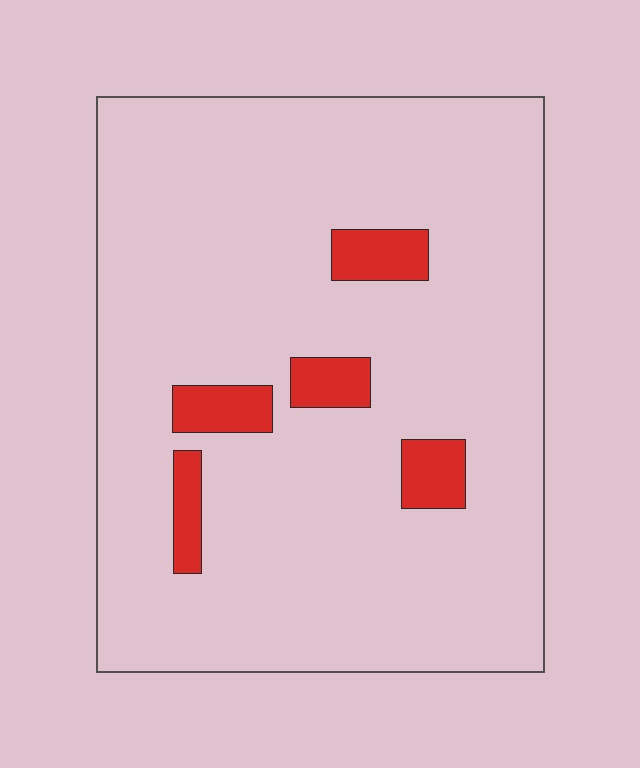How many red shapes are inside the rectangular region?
5.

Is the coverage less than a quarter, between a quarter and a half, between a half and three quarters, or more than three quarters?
Less than a quarter.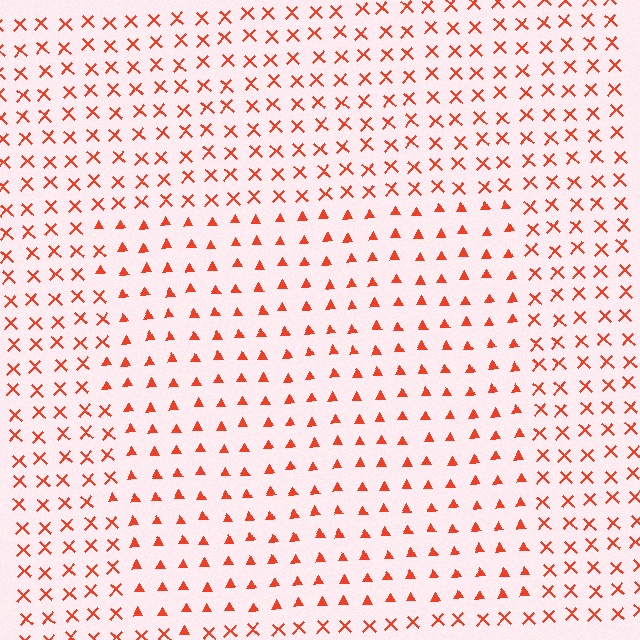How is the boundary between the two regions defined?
The boundary is defined by a change in element shape: triangles inside vs. X marks outside. All elements share the same color and spacing.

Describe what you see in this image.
The image is filled with small red elements arranged in a uniform grid. A rectangle-shaped region contains triangles, while the surrounding area contains X marks. The boundary is defined purely by the change in element shape.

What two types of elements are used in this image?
The image uses triangles inside the rectangle region and X marks outside it.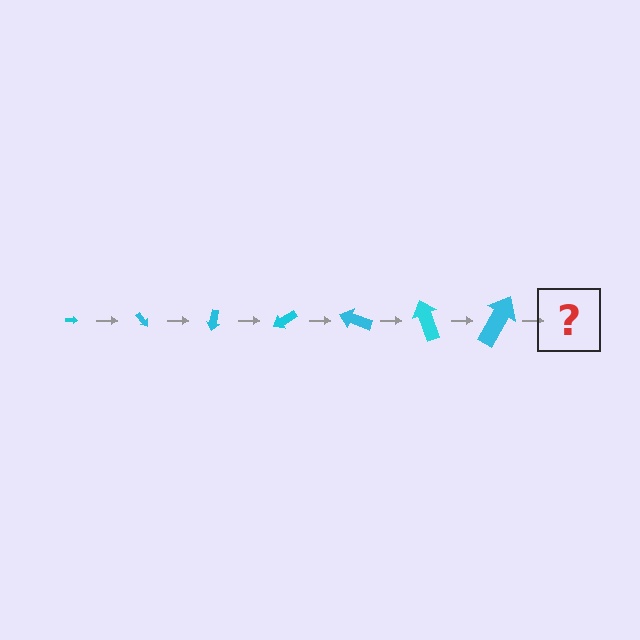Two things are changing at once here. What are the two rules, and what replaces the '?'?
The two rules are that the arrow grows larger each step and it rotates 50 degrees each step. The '?' should be an arrow, larger than the previous one and rotated 350 degrees from the start.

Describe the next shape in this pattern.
It should be an arrow, larger than the previous one and rotated 350 degrees from the start.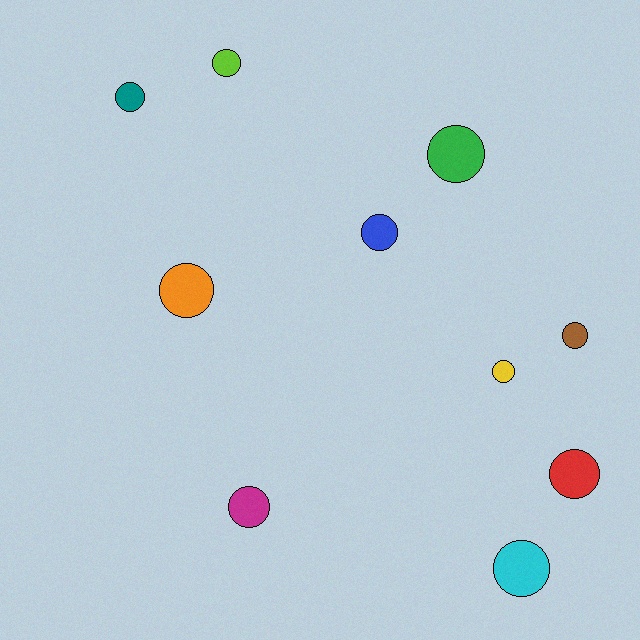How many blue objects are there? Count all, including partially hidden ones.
There is 1 blue object.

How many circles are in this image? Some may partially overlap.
There are 10 circles.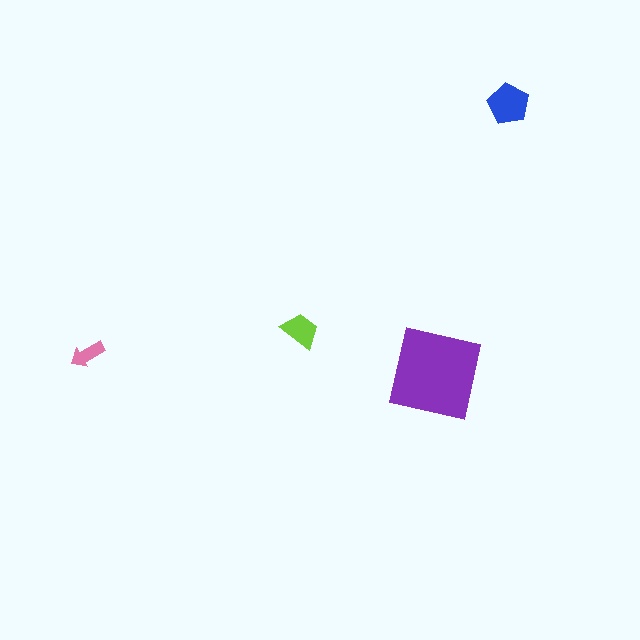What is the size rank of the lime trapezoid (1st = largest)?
3rd.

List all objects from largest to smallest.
The purple square, the blue pentagon, the lime trapezoid, the pink arrow.